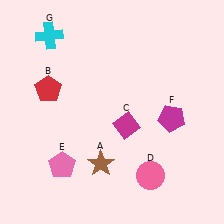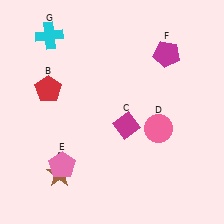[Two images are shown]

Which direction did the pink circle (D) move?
The pink circle (D) moved up.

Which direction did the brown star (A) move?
The brown star (A) moved left.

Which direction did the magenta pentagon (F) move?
The magenta pentagon (F) moved up.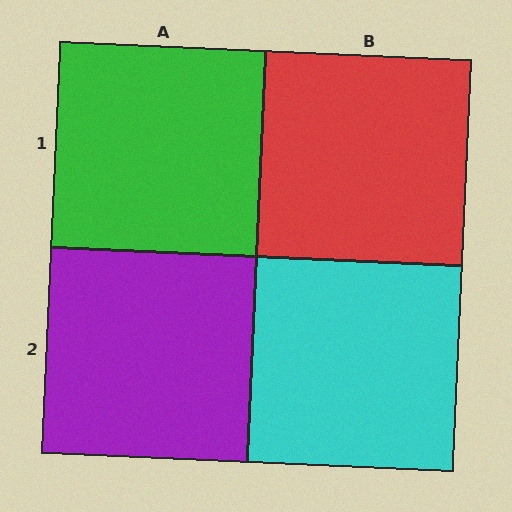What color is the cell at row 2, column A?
Purple.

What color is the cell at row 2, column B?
Cyan.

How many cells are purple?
1 cell is purple.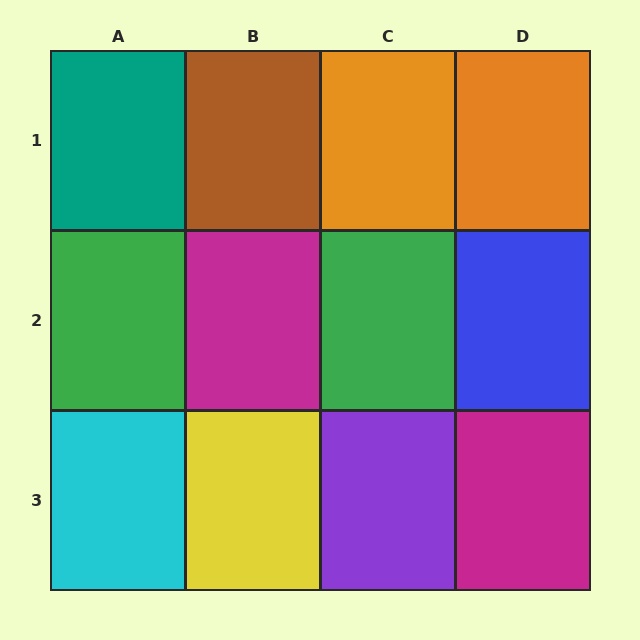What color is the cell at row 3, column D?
Magenta.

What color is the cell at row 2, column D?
Blue.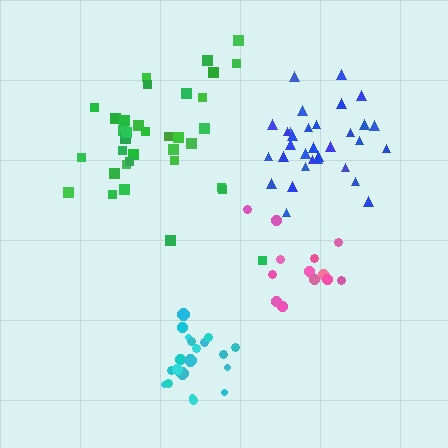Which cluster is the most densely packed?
Cyan.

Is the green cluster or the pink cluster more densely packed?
Pink.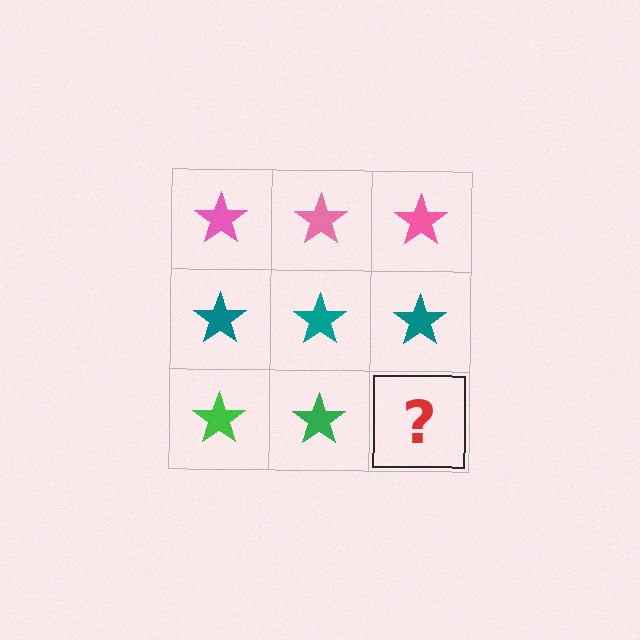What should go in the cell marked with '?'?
The missing cell should contain a green star.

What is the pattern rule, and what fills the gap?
The rule is that each row has a consistent color. The gap should be filled with a green star.